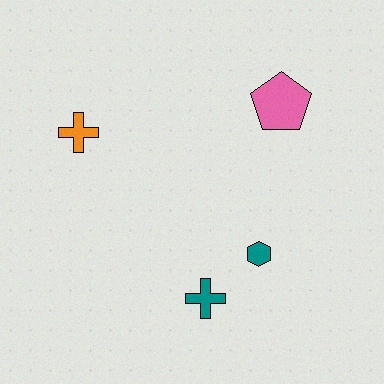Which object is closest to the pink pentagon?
The teal hexagon is closest to the pink pentagon.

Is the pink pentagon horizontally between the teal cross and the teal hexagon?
No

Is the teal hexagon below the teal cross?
No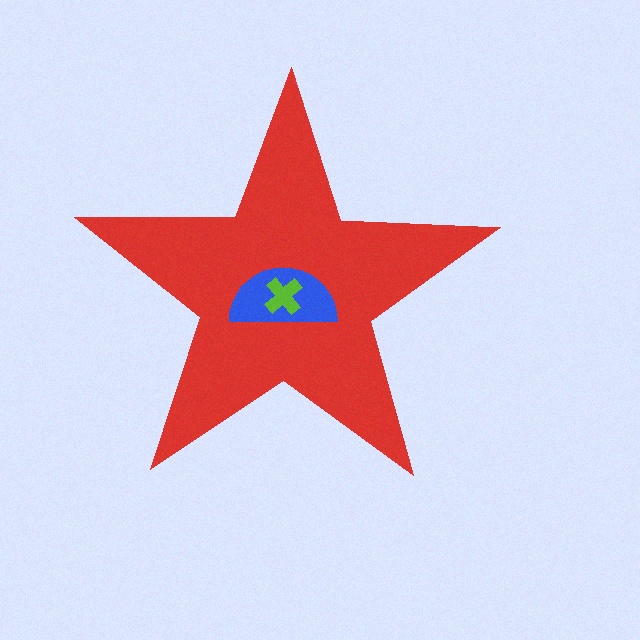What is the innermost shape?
The lime cross.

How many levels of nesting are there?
3.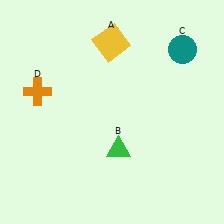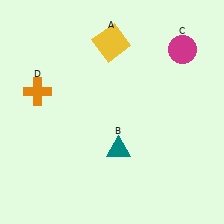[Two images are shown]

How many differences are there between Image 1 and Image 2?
There are 2 differences between the two images.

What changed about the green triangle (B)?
In Image 1, B is green. In Image 2, it changed to teal.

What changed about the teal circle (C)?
In Image 1, C is teal. In Image 2, it changed to magenta.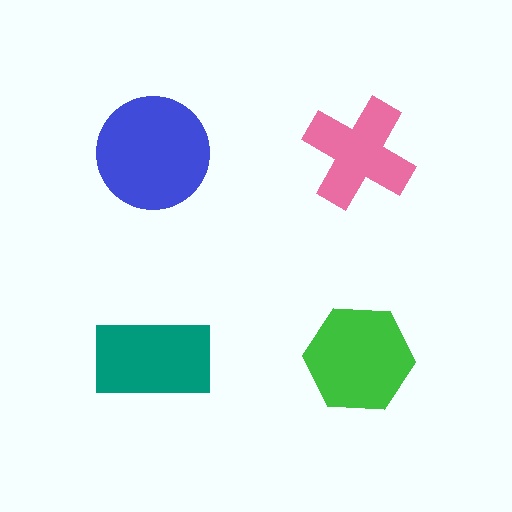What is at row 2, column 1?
A teal rectangle.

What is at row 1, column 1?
A blue circle.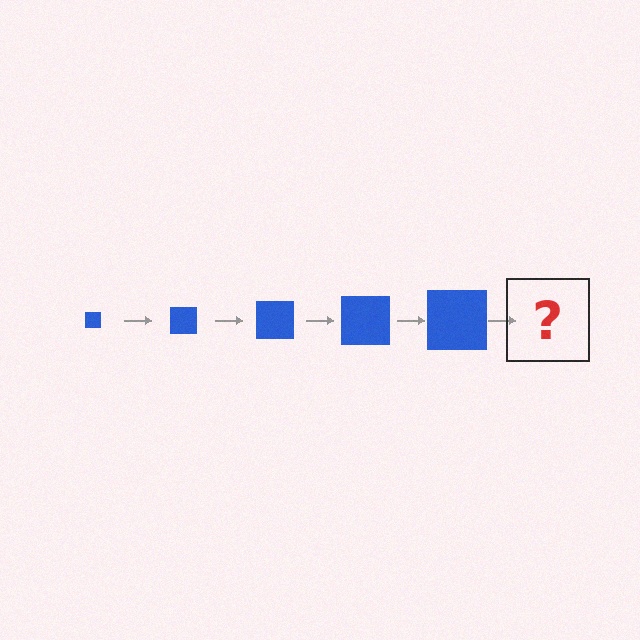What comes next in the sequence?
The next element should be a blue square, larger than the previous one.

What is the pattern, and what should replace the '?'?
The pattern is that the square gets progressively larger each step. The '?' should be a blue square, larger than the previous one.